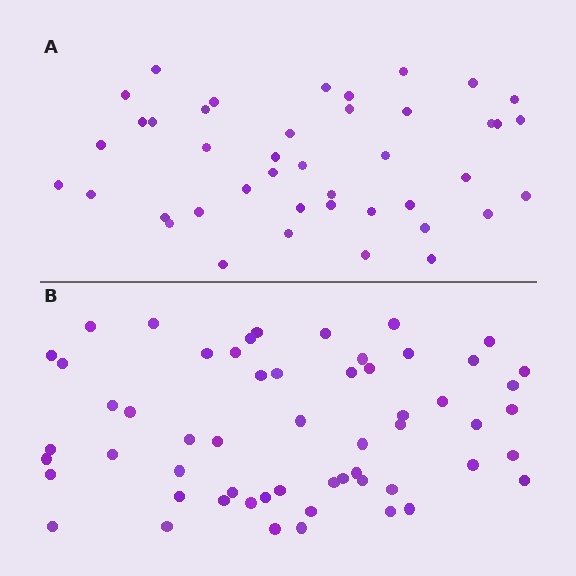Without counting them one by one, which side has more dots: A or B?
Region B (the bottom region) has more dots.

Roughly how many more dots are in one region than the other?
Region B has approximately 15 more dots than region A.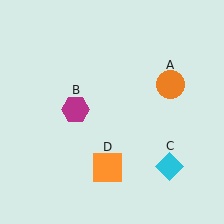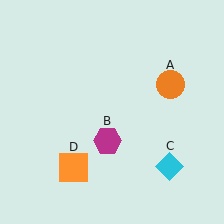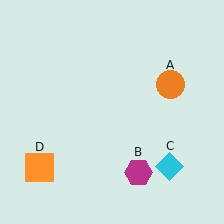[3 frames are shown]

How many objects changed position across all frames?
2 objects changed position: magenta hexagon (object B), orange square (object D).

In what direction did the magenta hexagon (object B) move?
The magenta hexagon (object B) moved down and to the right.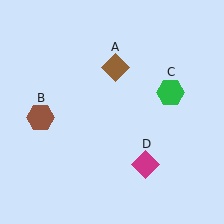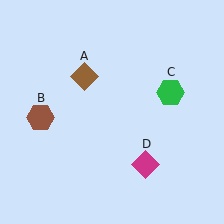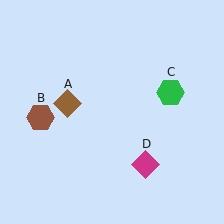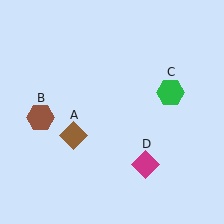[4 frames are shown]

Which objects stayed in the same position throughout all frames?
Brown hexagon (object B) and green hexagon (object C) and magenta diamond (object D) remained stationary.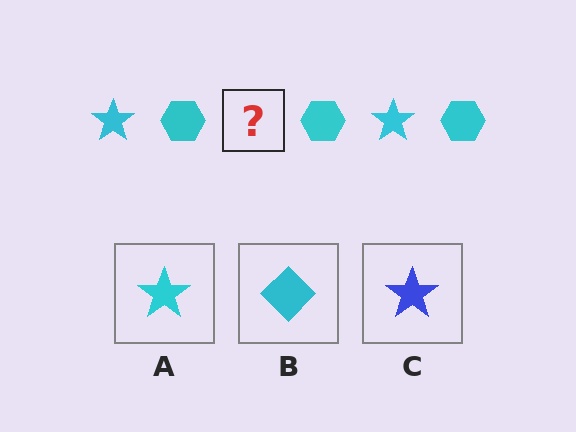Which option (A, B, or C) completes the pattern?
A.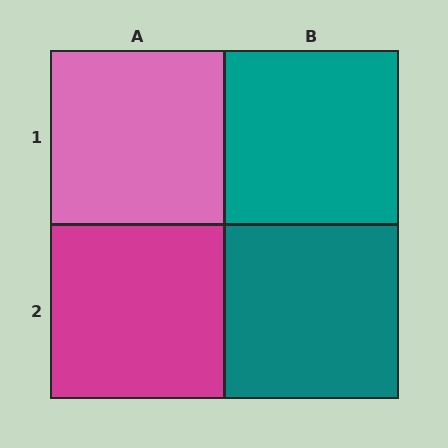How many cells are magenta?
1 cell is magenta.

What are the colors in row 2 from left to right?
Magenta, teal.